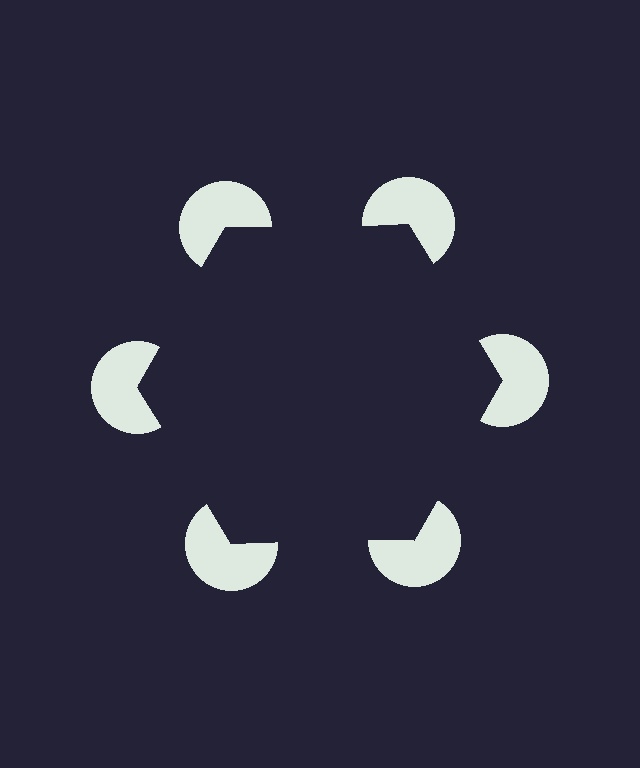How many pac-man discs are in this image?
There are 6 — one at each vertex of the illusory hexagon.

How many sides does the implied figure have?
6 sides.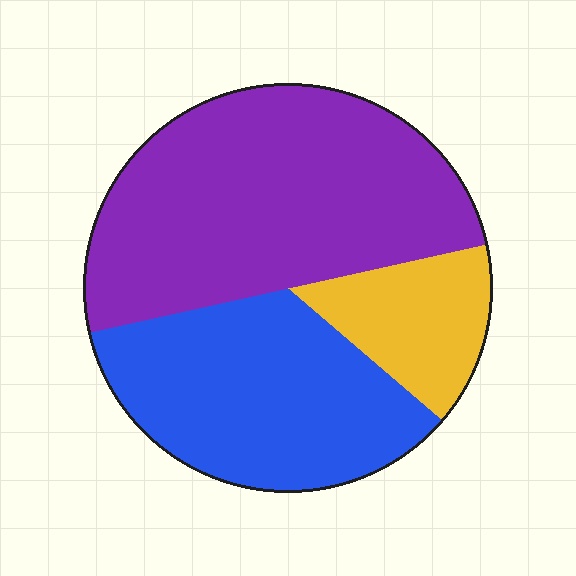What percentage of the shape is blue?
Blue covers 35% of the shape.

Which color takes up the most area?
Purple, at roughly 50%.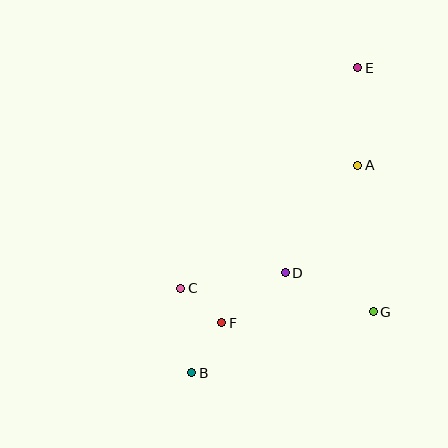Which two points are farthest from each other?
Points B and E are farthest from each other.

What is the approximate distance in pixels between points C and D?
The distance between C and D is approximately 106 pixels.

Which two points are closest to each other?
Points C and F are closest to each other.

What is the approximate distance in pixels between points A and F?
The distance between A and F is approximately 208 pixels.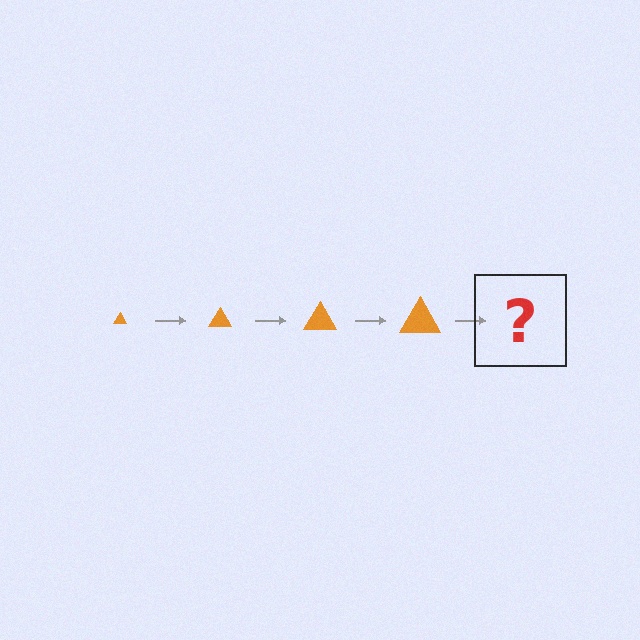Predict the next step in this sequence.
The next step is an orange triangle, larger than the previous one.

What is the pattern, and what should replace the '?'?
The pattern is that the triangle gets progressively larger each step. The '?' should be an orange triangle, larger than the previous one.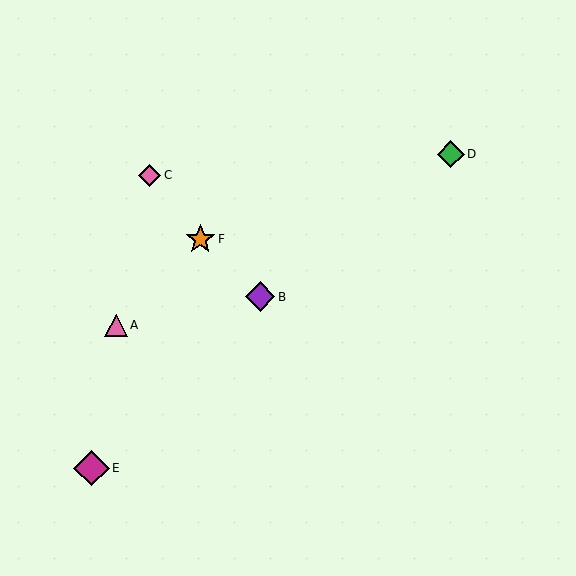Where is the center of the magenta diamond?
The center of the magenta diamond is at (92, 468).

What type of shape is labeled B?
Shape B is a purple diamond.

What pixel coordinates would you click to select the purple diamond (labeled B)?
Click at (260, 297) to select the purple diamond B.